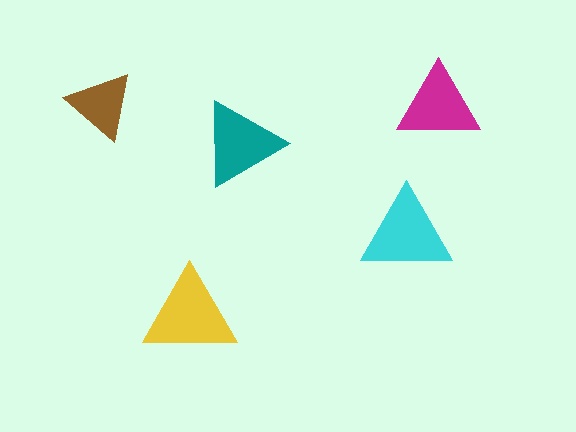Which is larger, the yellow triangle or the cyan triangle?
The yellow one.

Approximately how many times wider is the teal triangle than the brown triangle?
About 1.5 times wider.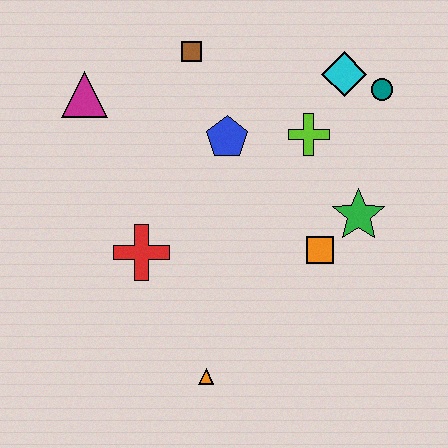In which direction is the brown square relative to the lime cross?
The brown square is to the left of the lime cross.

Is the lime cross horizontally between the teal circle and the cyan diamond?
No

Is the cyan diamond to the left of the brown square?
No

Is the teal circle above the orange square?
Yes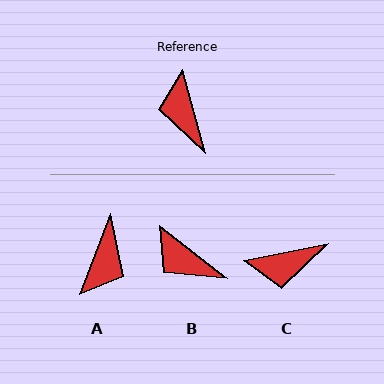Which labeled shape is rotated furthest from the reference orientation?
A, about 144 degrees away.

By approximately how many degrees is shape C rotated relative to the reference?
Approximately 86 degrees counter-clockwise.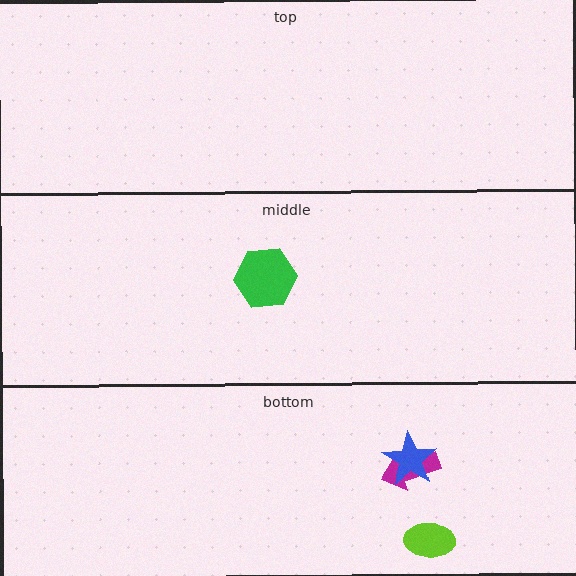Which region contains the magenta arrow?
The bottom region.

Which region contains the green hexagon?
The middle region.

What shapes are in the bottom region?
The magenta arrow, the lime ellipse, the blue star.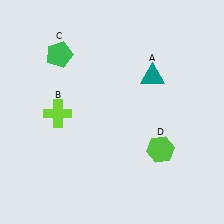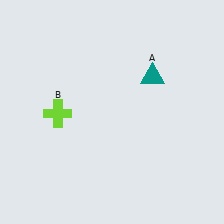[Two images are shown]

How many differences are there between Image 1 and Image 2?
There are 2 differences between the two images.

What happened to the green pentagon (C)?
The green pentagon (C) was removed in Image 2. It was in the top-left area of Image 1.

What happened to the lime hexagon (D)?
The lime hexagon (D) was removed in Image 2. It was in the bottom-right area of Image 1.